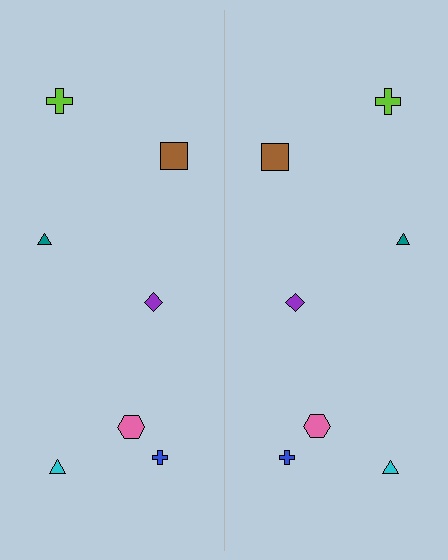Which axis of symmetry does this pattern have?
The pattern has a vertical axis of symmetry running through the center of the image.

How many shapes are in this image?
There are 14 shapes in this image.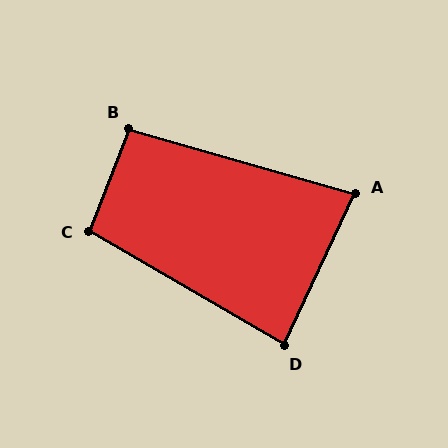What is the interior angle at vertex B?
Approximately 95 degrees (approximately right).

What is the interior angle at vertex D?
Approximately 85 degrees (approximately right).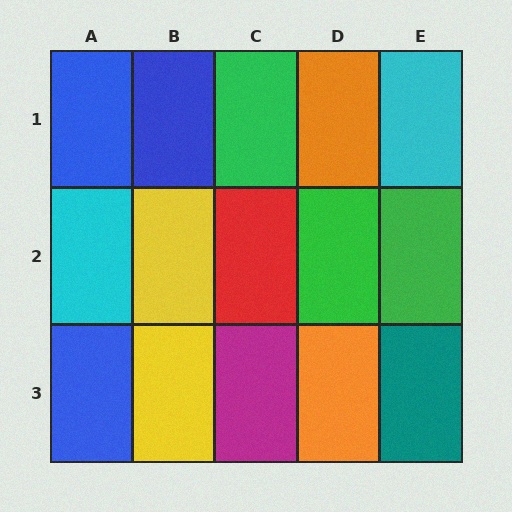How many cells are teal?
1 cell is teal.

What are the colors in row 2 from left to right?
Cyan, yellow, red, green, green.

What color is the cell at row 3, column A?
Blue.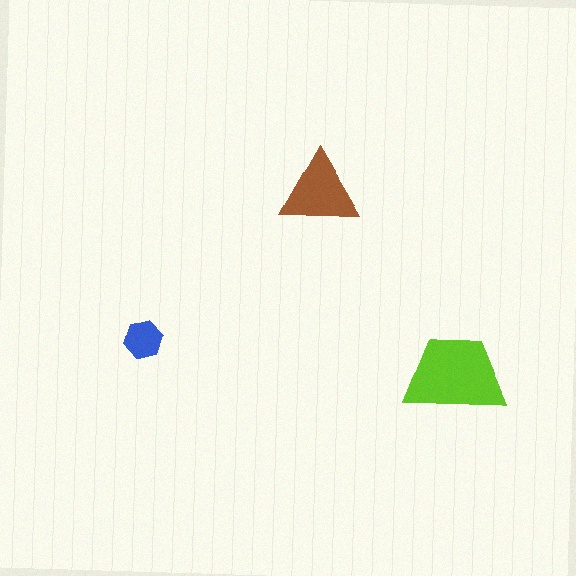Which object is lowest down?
The lime trapezoid is bottommost.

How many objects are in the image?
There are 3 objects in the image.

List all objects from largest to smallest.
The lime trapezoid, the brown triangle, the blue hexagon.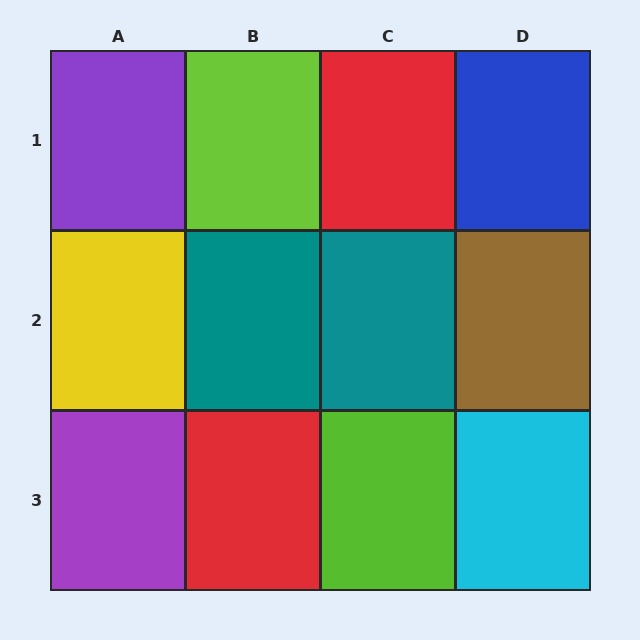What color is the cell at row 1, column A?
Purple.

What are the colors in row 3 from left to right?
Purple, red, lime, cyan.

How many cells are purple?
2 cells are purple.